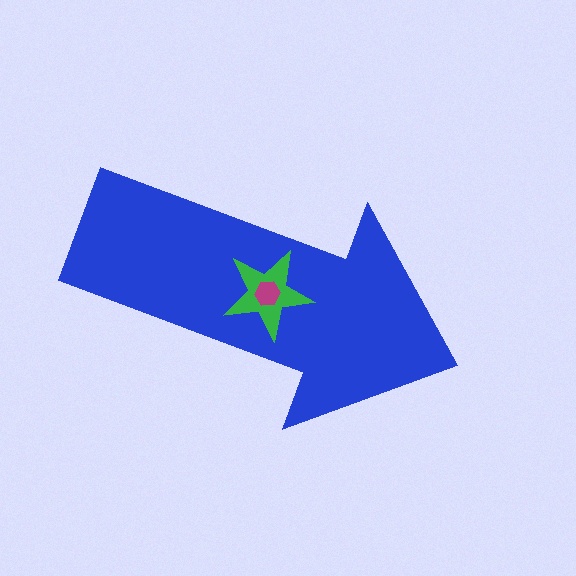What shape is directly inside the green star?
The magenta hexagon.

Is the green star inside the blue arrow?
Yes.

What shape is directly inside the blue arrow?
The green star.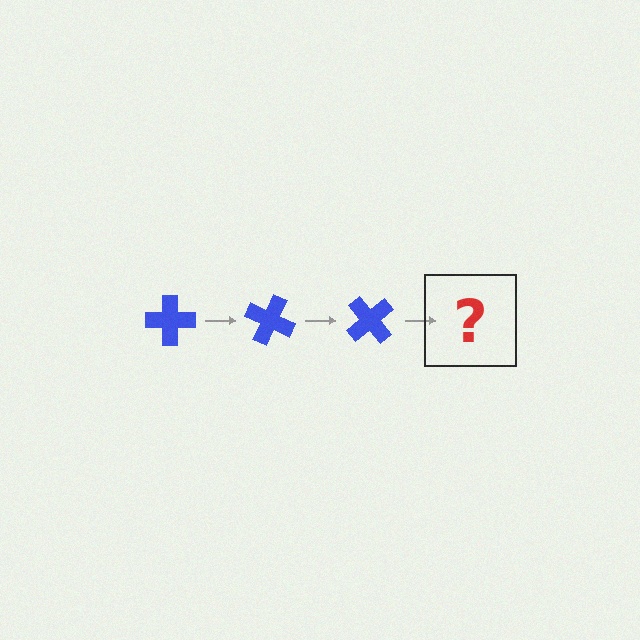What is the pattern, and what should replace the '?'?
The pattern is that the cross rotates 25 degrees each step. The '?' should be a blue cross rotated 75 degrees.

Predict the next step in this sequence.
The next step is a blue cross rotated 75 degrees.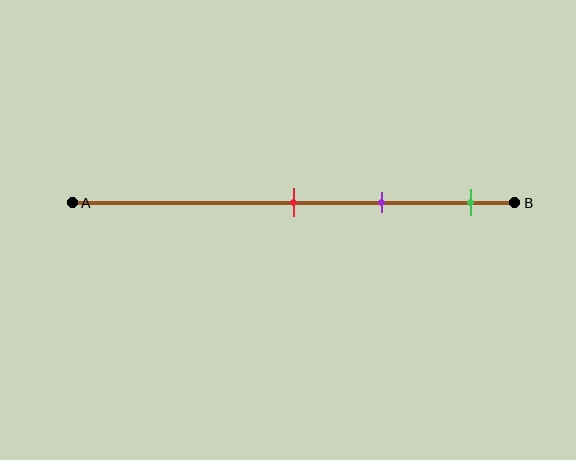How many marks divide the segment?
There are 3 marks dividing the segment.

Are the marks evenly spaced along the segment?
Yes, the marks are approximately evenly spaced.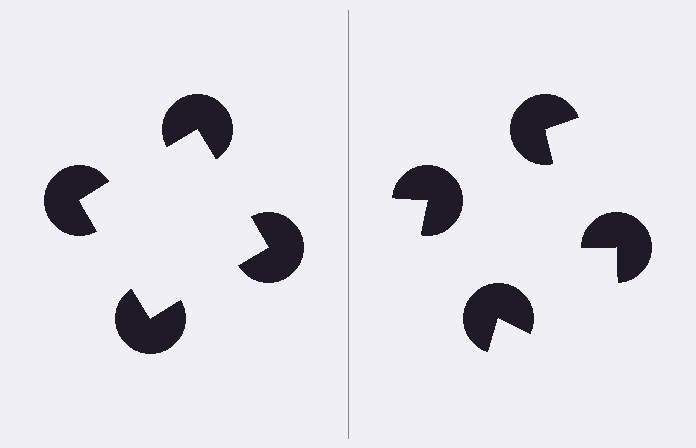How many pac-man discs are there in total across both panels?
8 — 4 on each side.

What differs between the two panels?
The pac-man discs are positioned identically on both sides; only the wedge orientations differ. On the left they align to a square; on the right they are misaligned.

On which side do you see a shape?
An illusory square appears on the left side. On the right side the wedge cuts are rotated, so no coherent shape forms.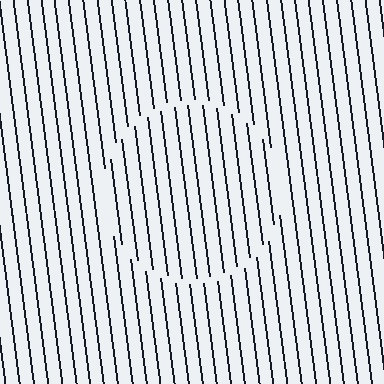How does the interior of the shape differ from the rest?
The interior of the shape contains the same grating, shifted by half a period — the contour is defined by the phase discontinuity where line-ends from the inner and outer gratings abut.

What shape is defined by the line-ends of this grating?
An illusory circle. The interior of the shape contains the same grating, shifted by half a period — the contour is defined by the phase discontinuity where line-ends from the inner and outer gratings abut.